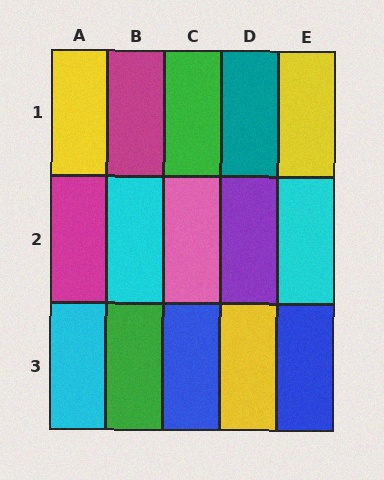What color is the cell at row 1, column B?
Magenta.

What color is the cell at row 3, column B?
Green.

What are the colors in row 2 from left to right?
Magenta, cyan, pink, purple, cyan.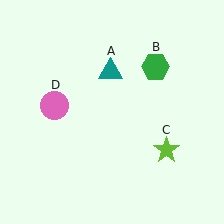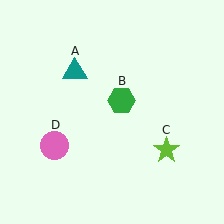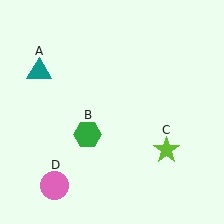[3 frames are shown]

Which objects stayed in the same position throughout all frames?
Lime star (object C) remained stationary.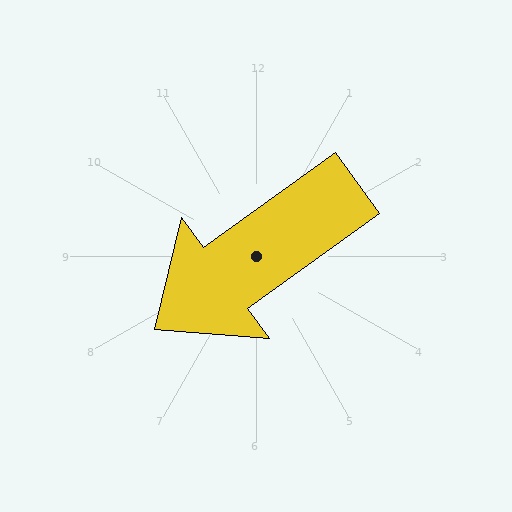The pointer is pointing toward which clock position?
Roughly 8 o'clock.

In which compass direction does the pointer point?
Southwest.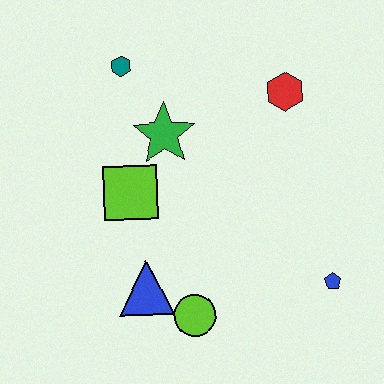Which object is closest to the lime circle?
The blue triangle is closest to the lime circle.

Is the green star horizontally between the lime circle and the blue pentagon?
No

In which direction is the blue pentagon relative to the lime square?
The blue pentagon is to the right of the lime square.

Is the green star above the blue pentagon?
Yes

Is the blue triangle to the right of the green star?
No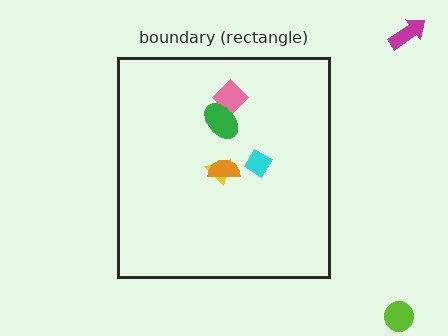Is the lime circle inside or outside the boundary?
Outside.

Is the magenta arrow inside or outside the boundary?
Outside.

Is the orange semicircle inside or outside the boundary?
Inside.